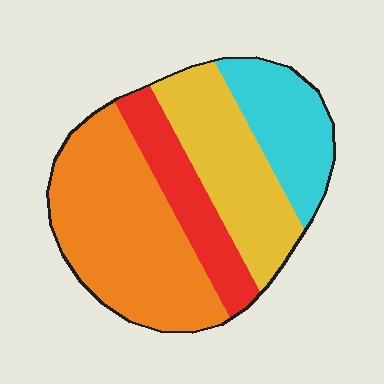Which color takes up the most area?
Orange, at roughly 40%.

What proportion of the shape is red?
Red takes up about one sixth (1/6) of the shape.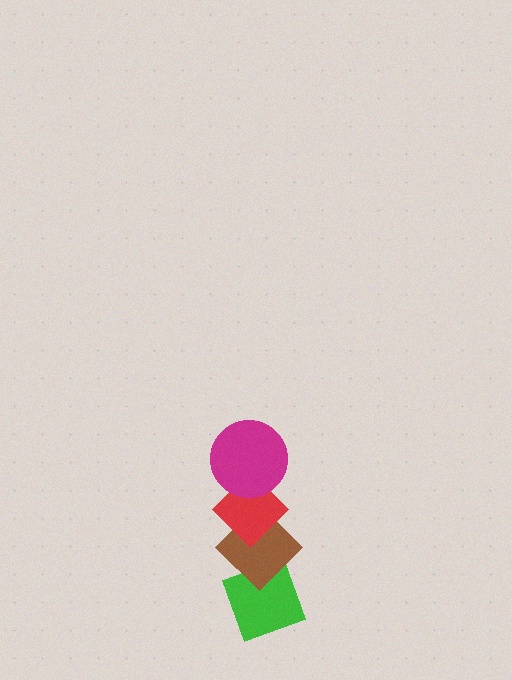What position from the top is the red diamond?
The red diamond is 2nd from the top.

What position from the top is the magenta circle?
The magenta circle is 1st from the top.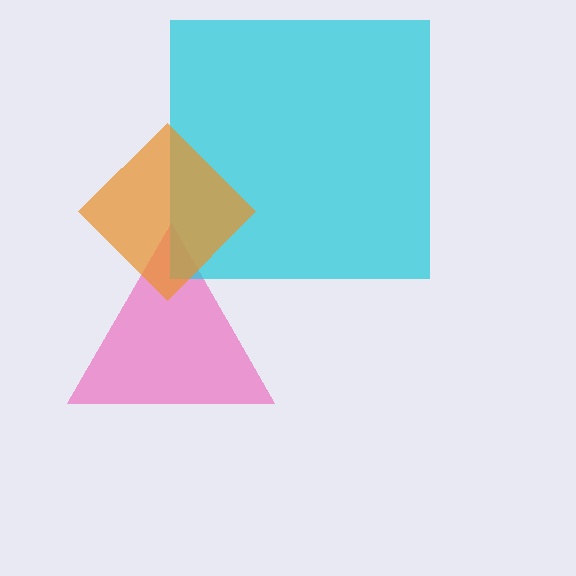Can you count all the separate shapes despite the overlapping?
Yes, there are 3 separate shapes.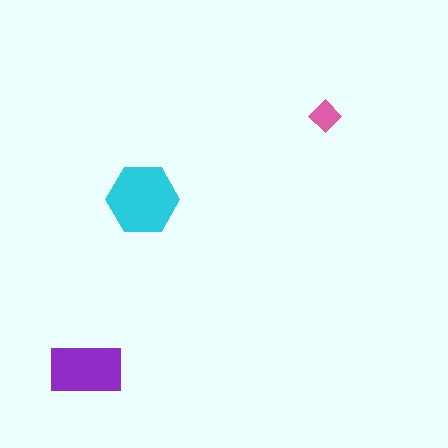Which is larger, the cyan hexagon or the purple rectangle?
The cyan hexagon.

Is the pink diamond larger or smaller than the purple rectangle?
Smaller.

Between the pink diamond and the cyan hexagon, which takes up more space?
The cyan hexagon.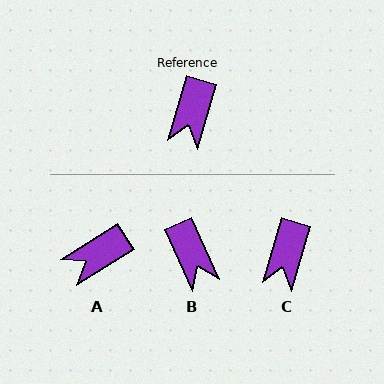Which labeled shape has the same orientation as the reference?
C.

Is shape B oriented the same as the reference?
No, it is off by about 41 degrees.